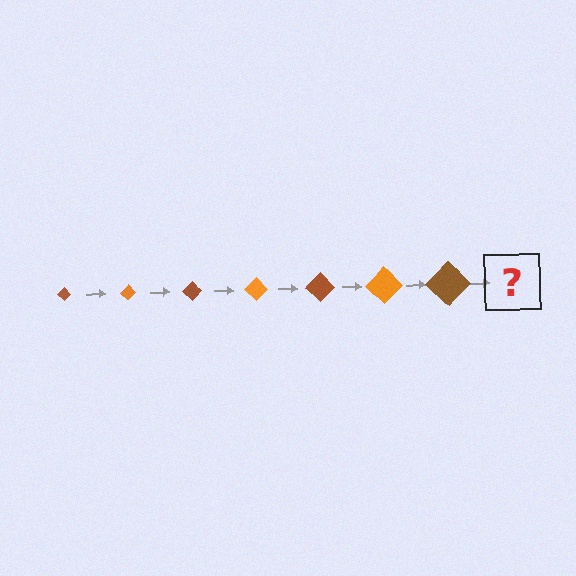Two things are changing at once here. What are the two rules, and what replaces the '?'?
The two rules are that the diamond grows larger each step and the color cycles through brown and orange. The '?' should be an orange diamond, larger than the previous one.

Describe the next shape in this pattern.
It should be an orange diamond, larger than the previous one.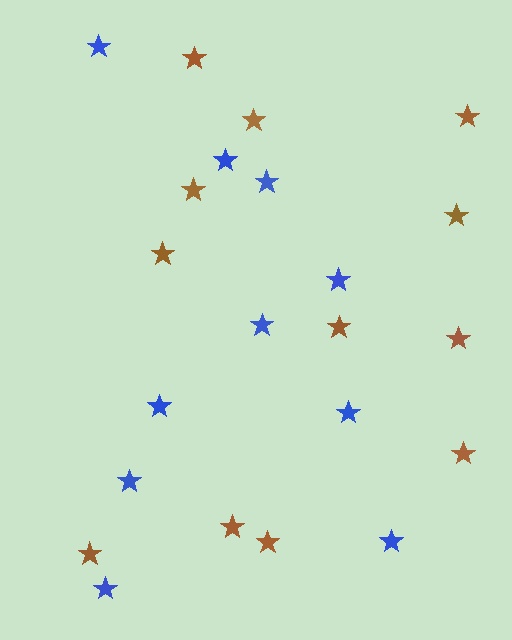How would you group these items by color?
There are 2 groups: one group of blue stars (10) and one group of brown stars (12).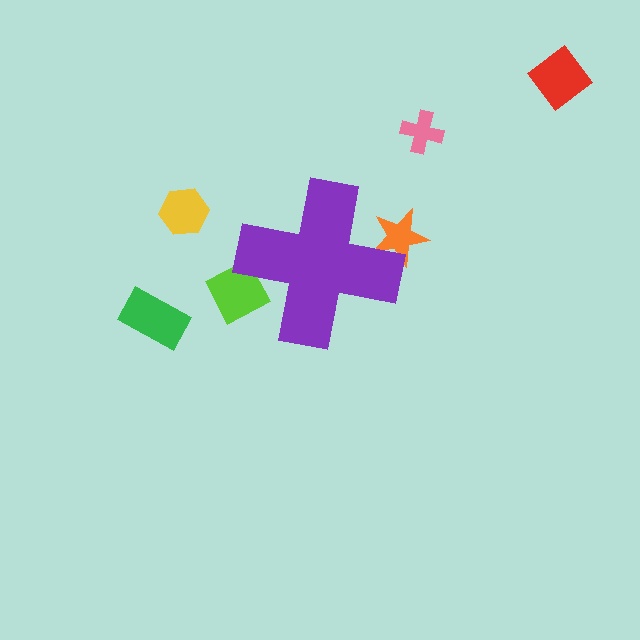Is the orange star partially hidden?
Yes, the orange star is partially hidden behind the purple cross.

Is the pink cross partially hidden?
No, the pink cross is fully visible.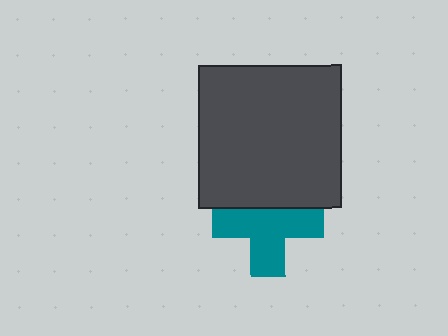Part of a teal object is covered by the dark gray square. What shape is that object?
It is a cross.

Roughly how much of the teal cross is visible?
Most of it is visible (roughly 69%).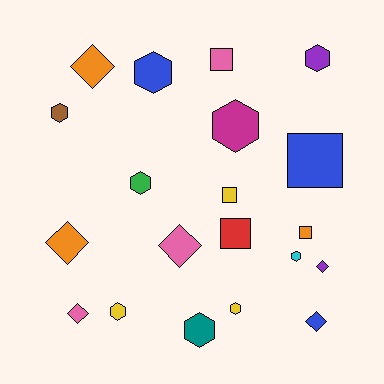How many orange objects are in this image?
There are 3 orange objects.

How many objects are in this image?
There are 20 objects.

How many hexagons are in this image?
There are 9 hexagons.